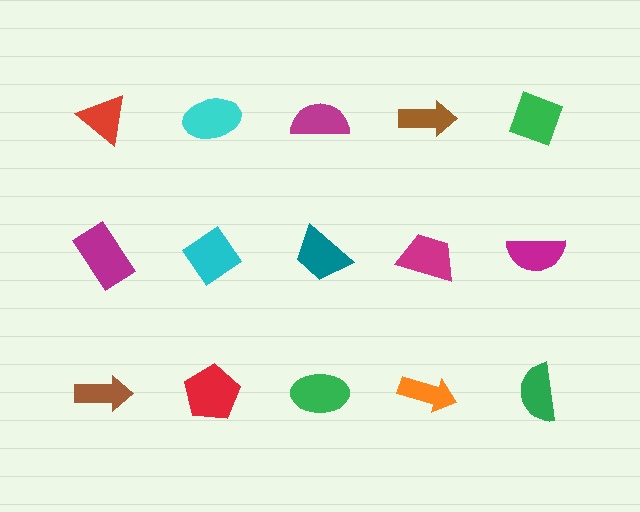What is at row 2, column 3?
A teal trapezoid.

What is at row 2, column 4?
A magenta trapezoid.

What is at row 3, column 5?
A green semicircle.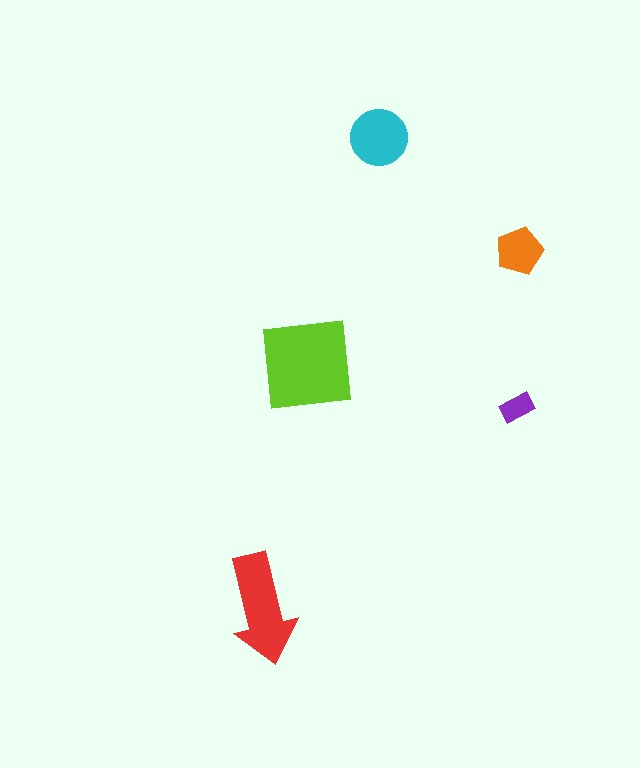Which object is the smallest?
The purple rectangle.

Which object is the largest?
The lime square.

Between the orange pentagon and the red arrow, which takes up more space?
The red arrow.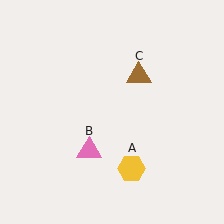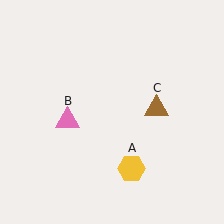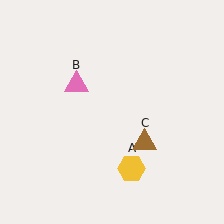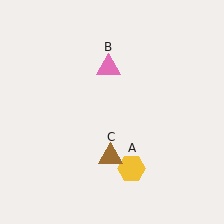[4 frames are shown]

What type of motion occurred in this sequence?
The pink triangle (object B), brown triangle (object C) rotated clockwise around the center of the scene.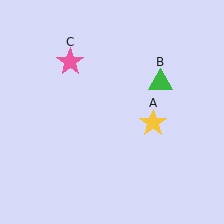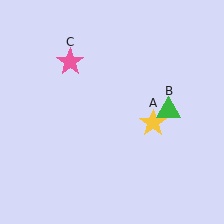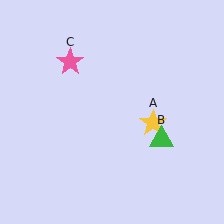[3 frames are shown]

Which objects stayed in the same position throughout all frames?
Yellow star (object A) and pink star (object C) remained stationary.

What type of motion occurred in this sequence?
The green triangle (object B) rotated clockwise around the center of the scene.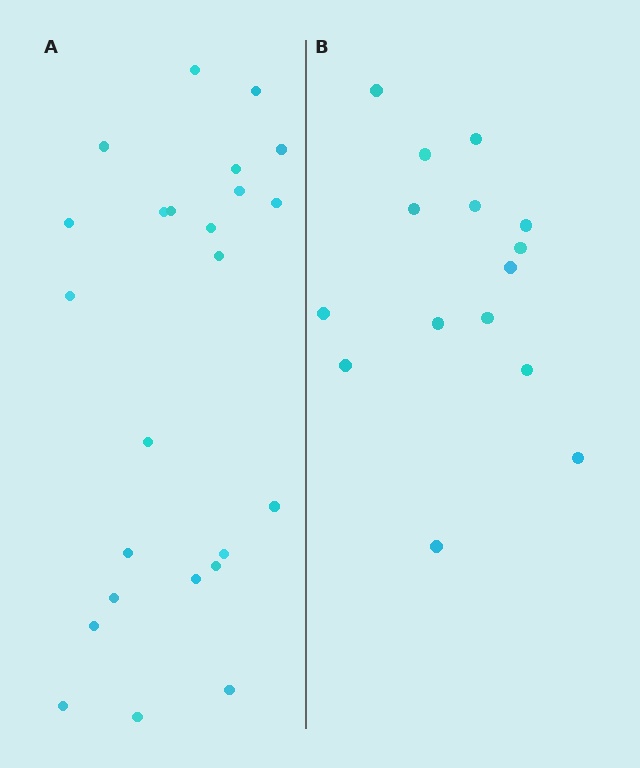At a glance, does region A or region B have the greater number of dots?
Region A (the left region) has more dots.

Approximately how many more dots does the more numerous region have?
Region A has roughly 8 or so more dots than region B.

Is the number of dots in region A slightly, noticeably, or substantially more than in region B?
Region A has substantially more. The ratio is roughly 1.6 to 1.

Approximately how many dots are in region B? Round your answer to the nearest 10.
About 20 dots. (The exact count is 15, which rounds to 20.)